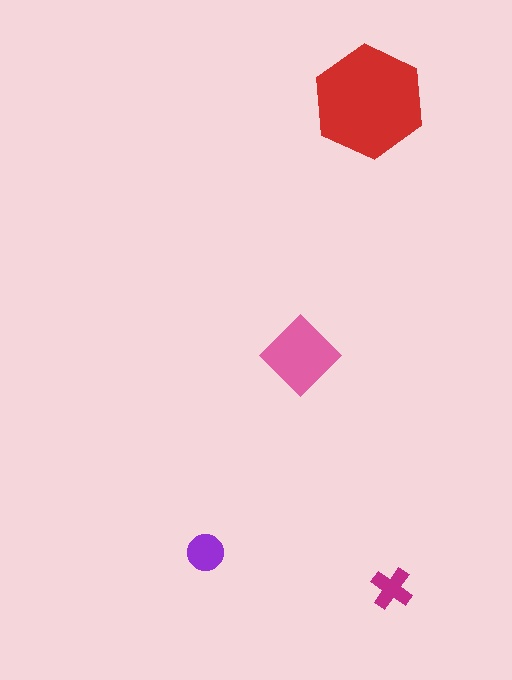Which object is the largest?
The red hexagon.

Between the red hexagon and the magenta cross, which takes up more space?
The red hexagon.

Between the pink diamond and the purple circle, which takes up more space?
The pink diamond.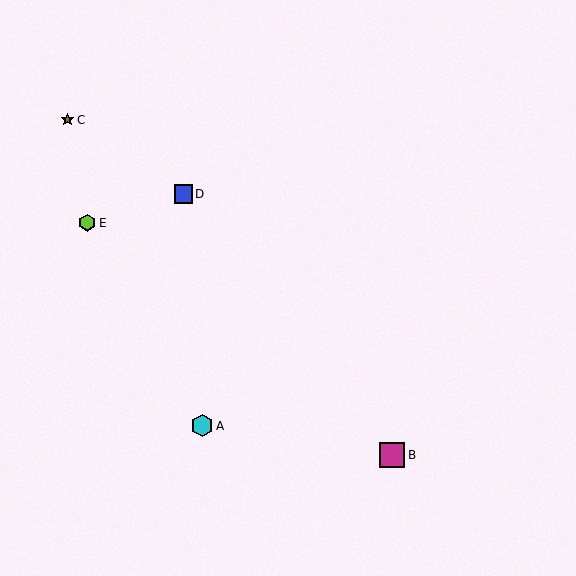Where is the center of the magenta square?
The center of the magenta square is at (392, 455).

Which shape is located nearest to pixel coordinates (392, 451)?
The magenta square (labeled B) at (392, 455) is nearest to that location.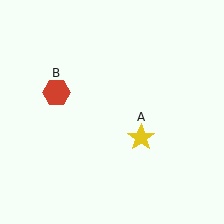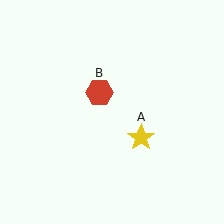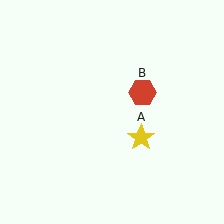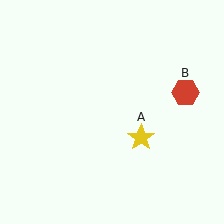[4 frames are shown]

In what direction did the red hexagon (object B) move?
The red hexagon (object B) moved right.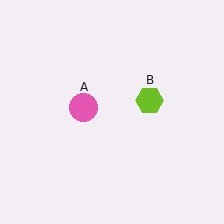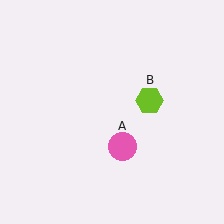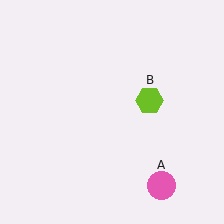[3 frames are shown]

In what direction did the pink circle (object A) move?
The pink circle (object A) moved down and to the right.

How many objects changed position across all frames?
1 object changed position: pink circle (object A).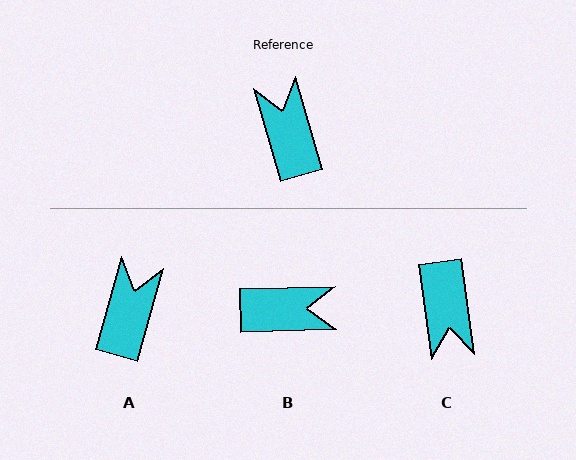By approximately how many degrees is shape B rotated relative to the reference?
Approximately 104 degrees clockwise.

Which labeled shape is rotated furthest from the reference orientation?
C, about 172 degrees away.